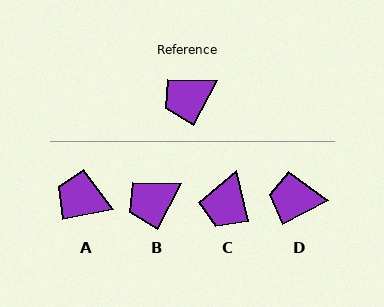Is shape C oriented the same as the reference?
No, it is off by about 41 degrees.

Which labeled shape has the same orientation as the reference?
B.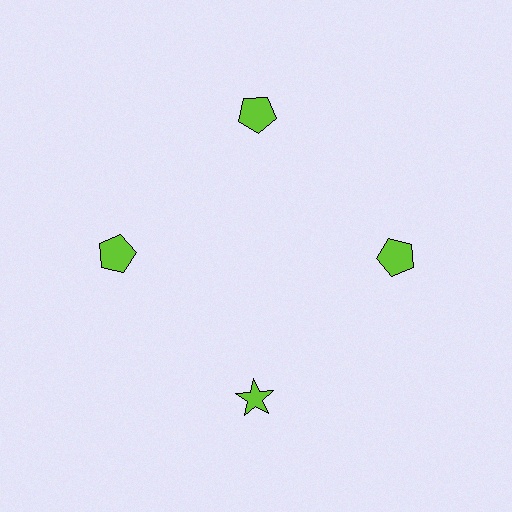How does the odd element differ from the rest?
It has a different shape: star instead of pentagon.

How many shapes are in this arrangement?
There are 4 shapes arranged in a ring pattern.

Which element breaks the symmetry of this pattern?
The lime star at roughly the 6 o'clock position breaks the symmetry. All other shapes are lime pentagons.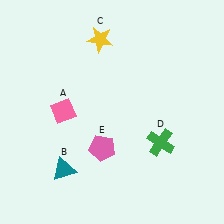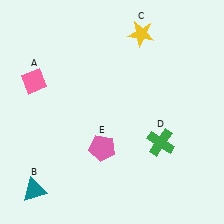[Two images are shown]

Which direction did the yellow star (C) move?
The yellow star (C) moved right.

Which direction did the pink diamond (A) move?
The pink diamond (A) moved up.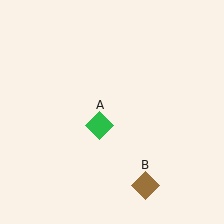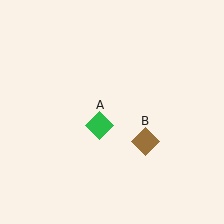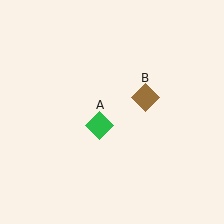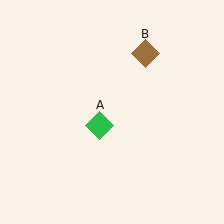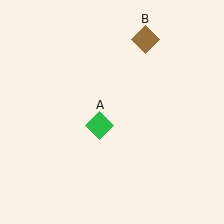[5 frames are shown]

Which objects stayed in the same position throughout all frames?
Green diamond (object A) remained stationary.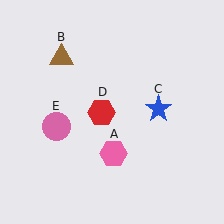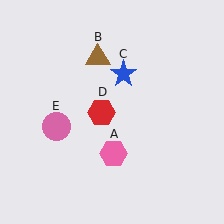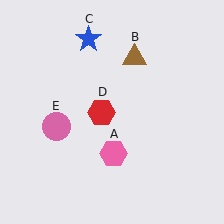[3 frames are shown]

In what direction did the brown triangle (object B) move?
The brown triangle (object B) moved right.